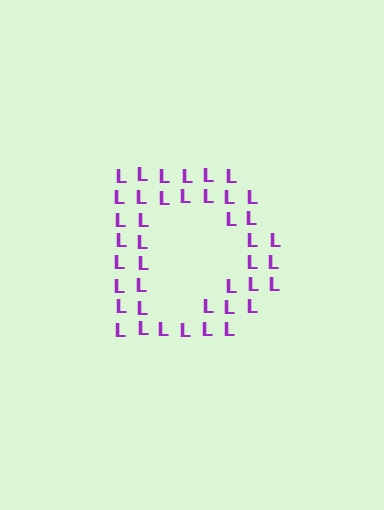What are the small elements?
The small elements are letter L's.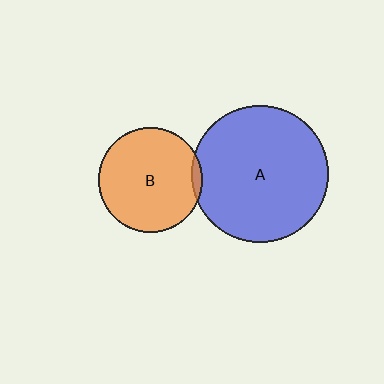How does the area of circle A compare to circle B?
Approximately 1.7 times.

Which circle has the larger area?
Circle A (blue).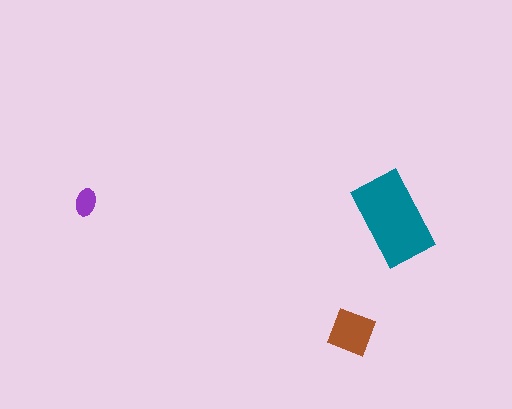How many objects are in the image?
There are 3 objects in the image.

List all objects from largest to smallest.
The teal rectangle, the brown diamond, the purple ellipse.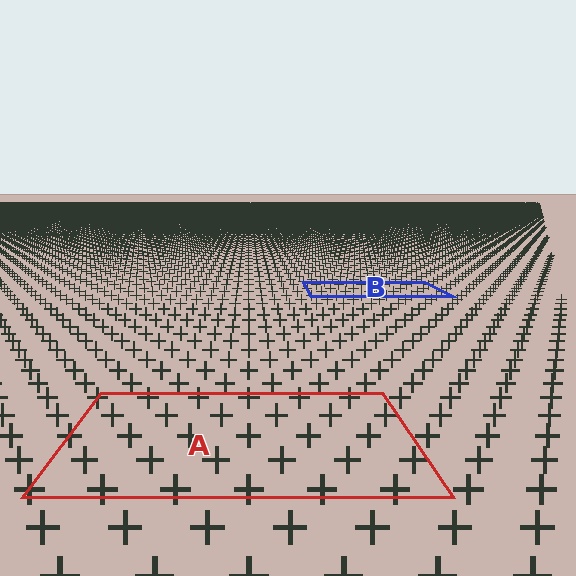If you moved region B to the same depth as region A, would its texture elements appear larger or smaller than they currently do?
They would appear larger. At a closer depth, the same texture elements are projected at a bigger on-screen size.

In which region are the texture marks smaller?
The texture marks are smaller in region B, because it is farther away.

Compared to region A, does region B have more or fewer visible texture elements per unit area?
Region B has more texture elements per unit area — they are packed more densely because it is farther away.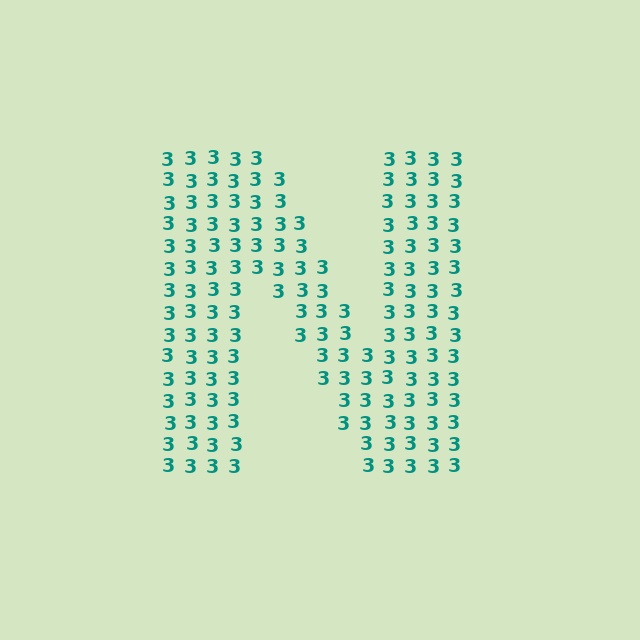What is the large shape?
The large shape is the letter N.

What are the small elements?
The small elements are digit 3's.